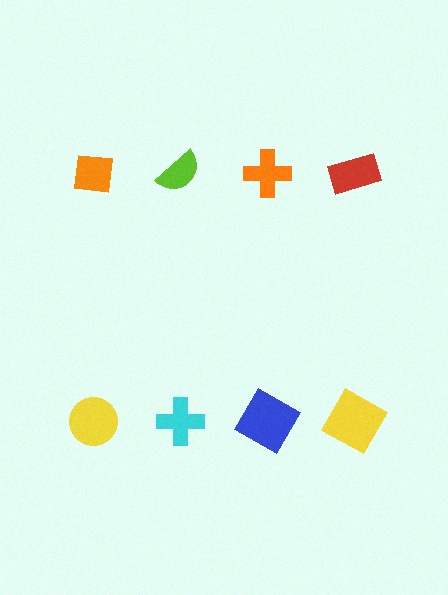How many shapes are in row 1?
4 shapes.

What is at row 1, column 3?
An orange cross.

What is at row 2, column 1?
A yellow circle.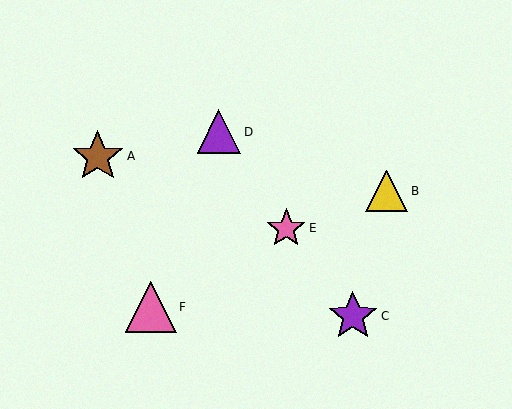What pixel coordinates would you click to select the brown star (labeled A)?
Click at (98, 156) to select the brown star A.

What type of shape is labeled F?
Shape F is a pink triangle.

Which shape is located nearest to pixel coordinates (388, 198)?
The yellow triangle (labeled B) at (387, 191) is nearest to that location.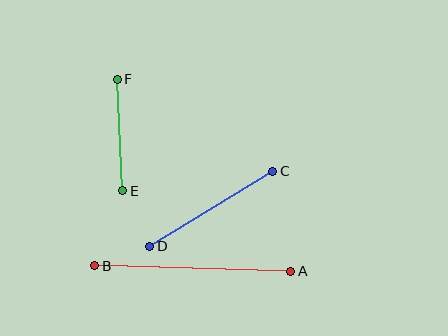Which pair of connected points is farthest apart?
Points A and B are farthest apart.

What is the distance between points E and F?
The distance is approximately 111 pixels.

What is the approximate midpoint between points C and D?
The midpoint is at approximately (211, 209) pixels.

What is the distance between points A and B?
The distance is approximately 196 pixels.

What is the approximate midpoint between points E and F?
The midpoint is at approximately (120, 135) pixels.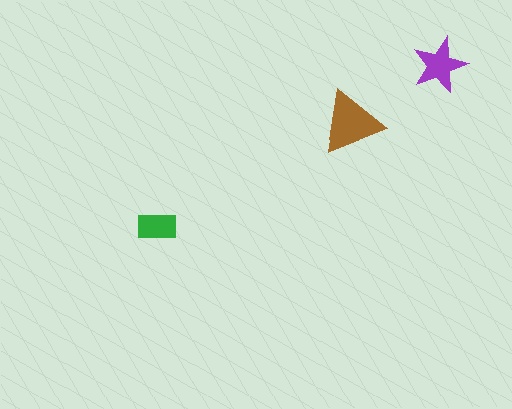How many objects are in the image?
There are 3 objects in the image.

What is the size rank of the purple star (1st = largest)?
2nd.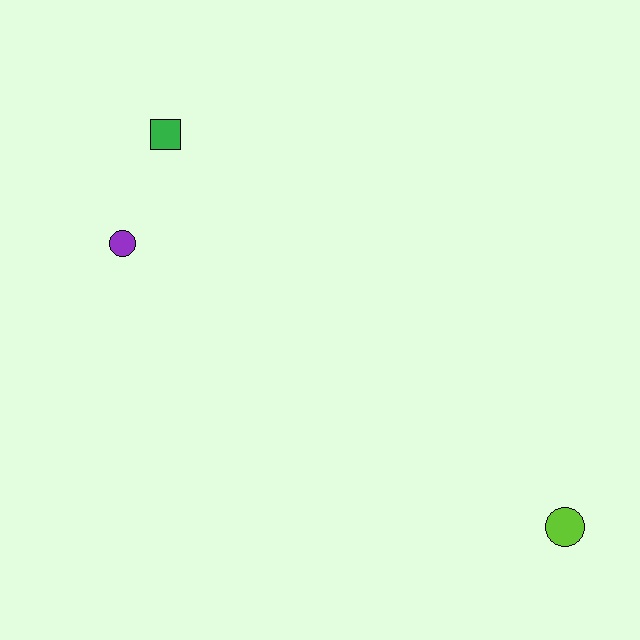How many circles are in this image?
There are 2 circles.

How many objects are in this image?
There are 3 objects.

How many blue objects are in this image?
There are no blue objects.